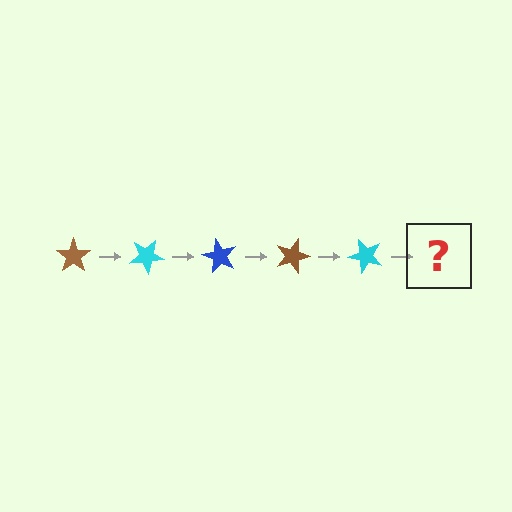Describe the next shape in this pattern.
It should be a blue star, rotated 150 degrees from the start.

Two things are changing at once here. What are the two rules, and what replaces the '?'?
The two rules are that it rotates 30 degrees each step and the color cycles through brown, cyan, and blue. The '?' should be a blue star, rotated 150 degrees from the start.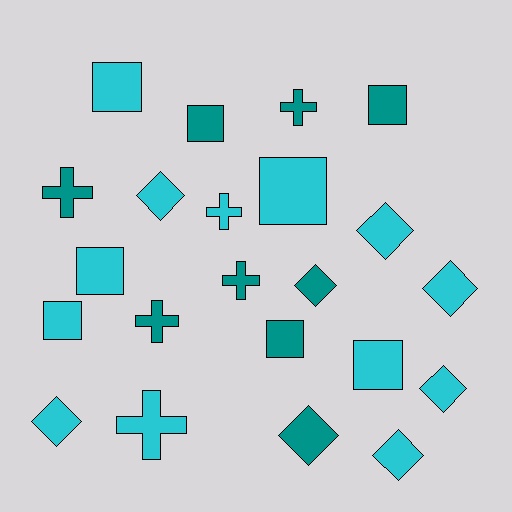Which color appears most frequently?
Cyan, with 13 objects.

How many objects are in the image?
There are 22 objects.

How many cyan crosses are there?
There are 2 cyan crosses.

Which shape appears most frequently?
Diamond, with 8 objects.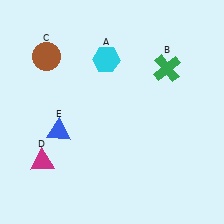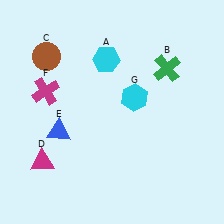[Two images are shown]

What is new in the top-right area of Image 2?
A cyan hexagon (G) was added in the top-right area of Image 2.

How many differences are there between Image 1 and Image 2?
There are 2 differences between the two images.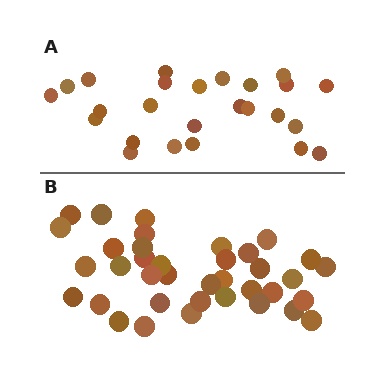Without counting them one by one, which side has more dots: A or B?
Region B (the bottom region) has more dots.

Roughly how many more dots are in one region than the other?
Region B has roughly 12 or so more dots than region A.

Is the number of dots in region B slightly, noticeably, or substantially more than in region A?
Region B has substantially more. The ratio is roughly 1.5 to 1.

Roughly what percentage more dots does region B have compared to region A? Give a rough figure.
About 50% more.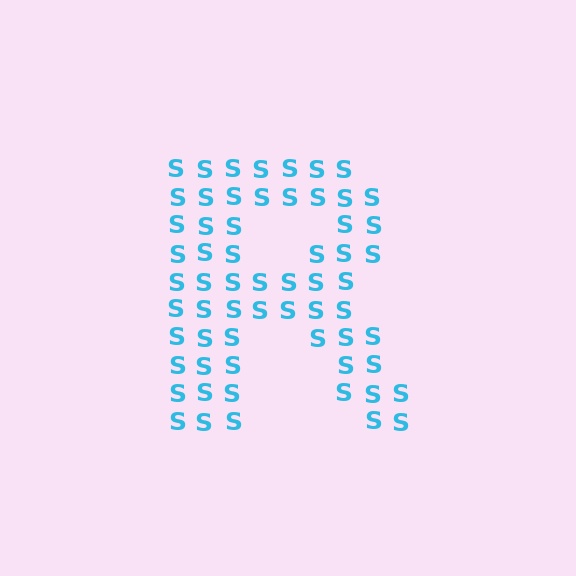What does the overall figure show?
The overall figure shows the letter R.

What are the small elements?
The small elements are letter S's.